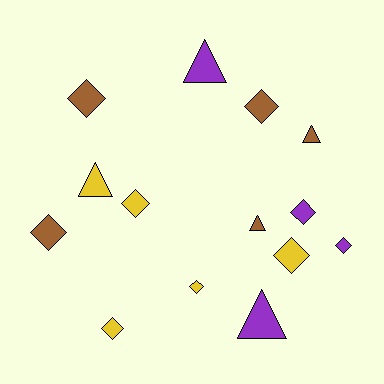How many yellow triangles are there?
There is 1 yellow triangle.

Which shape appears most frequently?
Diamond, with 9 objects.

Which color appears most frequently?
Yellow, with 5 objects.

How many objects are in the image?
There are 14 objects.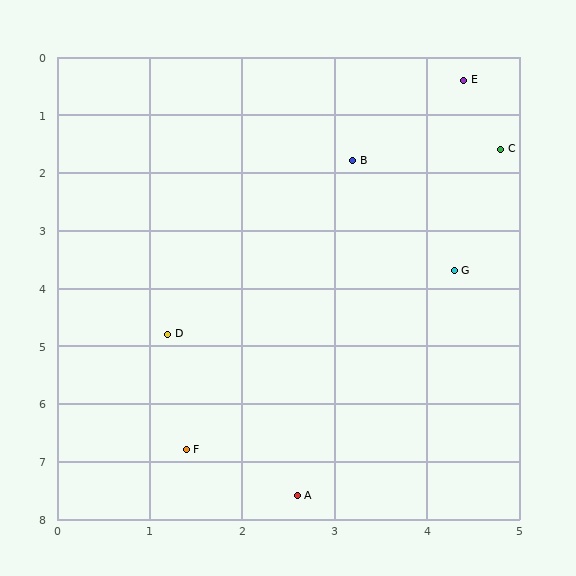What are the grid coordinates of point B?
Point B is at approximately (3.2, 1.8).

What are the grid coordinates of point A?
Point A is at approximately (2.6, 7.6).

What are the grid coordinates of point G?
Point G is at approximately (4.3, 3.7).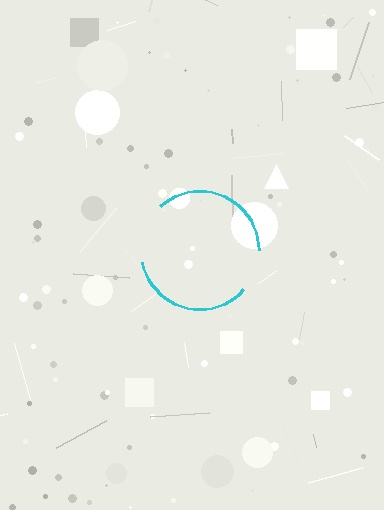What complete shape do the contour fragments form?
The contour fragments form a circle.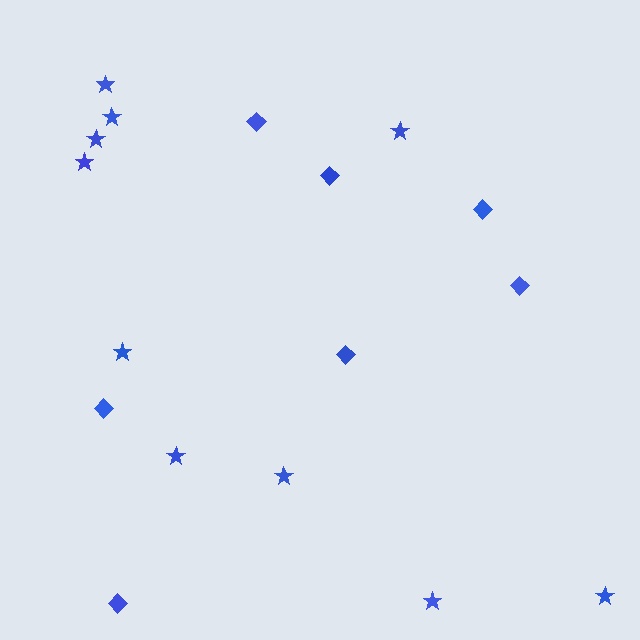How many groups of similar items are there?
There are 2 groups: one group of stars (10) and one group of diamonds (7).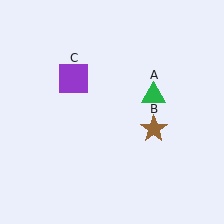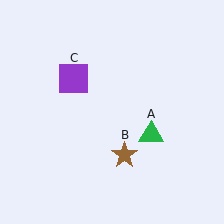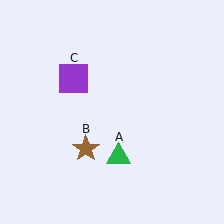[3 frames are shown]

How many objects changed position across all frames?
2 objects changed position: green triangle (object A), brown star (object B).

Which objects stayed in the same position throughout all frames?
Purple square (object C) remained stationary.